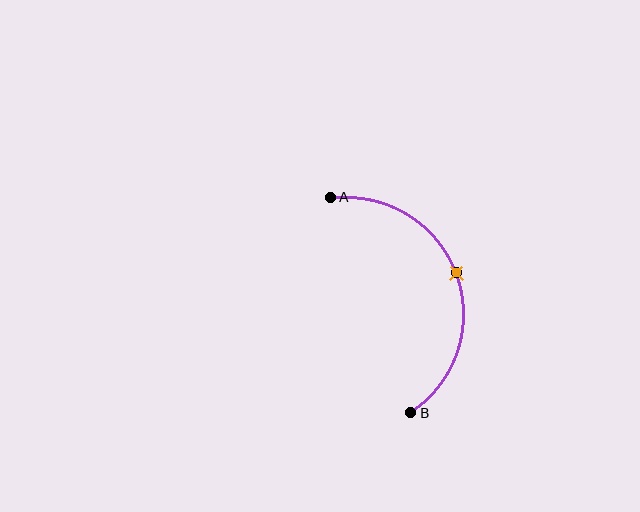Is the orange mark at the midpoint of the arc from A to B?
Yes. The orange mark lies on the arc at equal arc-length from both A and B — it is the arc midpoint.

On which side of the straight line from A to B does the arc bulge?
The arc bulges to the right of the straight line connecting A and B.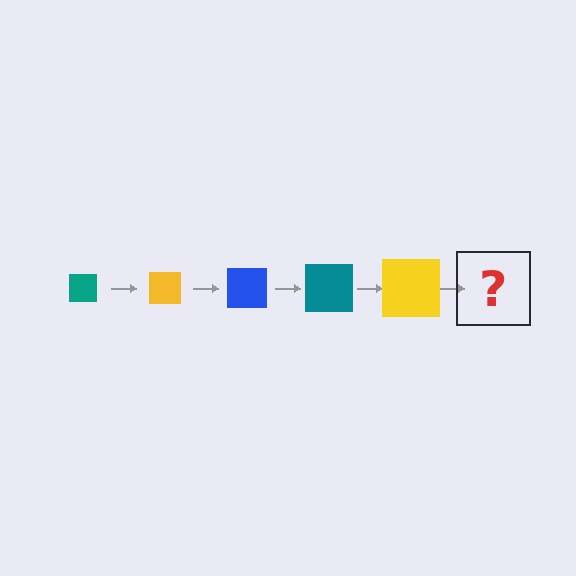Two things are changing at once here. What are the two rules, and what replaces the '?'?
The two rules are that the square grows larger each step and the color cycles through teal, yellow, and blue. The '?' should be a blue square, larger than the previous one.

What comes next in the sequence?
The next element should be a blue square, larger than the previous one.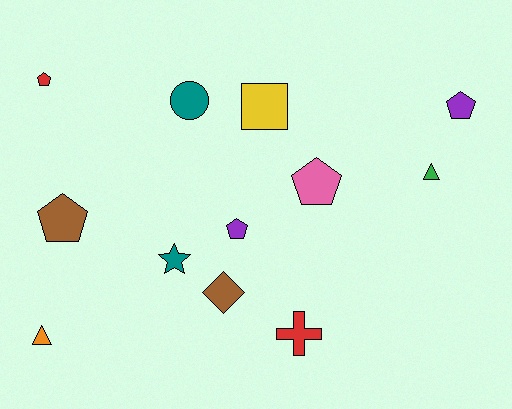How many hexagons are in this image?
There are no hexagons.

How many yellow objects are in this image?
There is 1 yellow object.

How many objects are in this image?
There are 12 objects.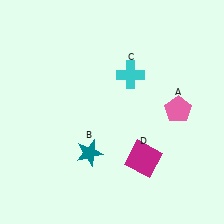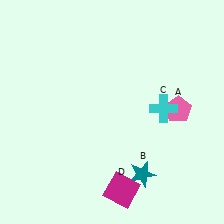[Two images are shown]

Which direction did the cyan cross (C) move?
The cyan cross (C) moved down.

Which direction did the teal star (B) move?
The teal star (B) moved right.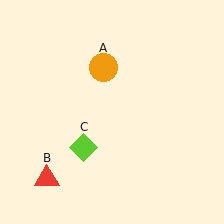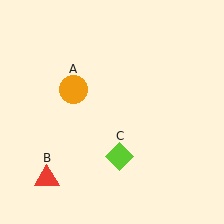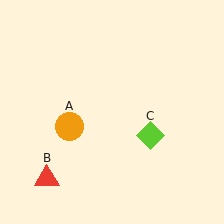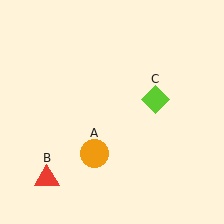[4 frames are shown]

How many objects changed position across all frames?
2 objects changed position: orange circle (object A), lime diamond (object C).